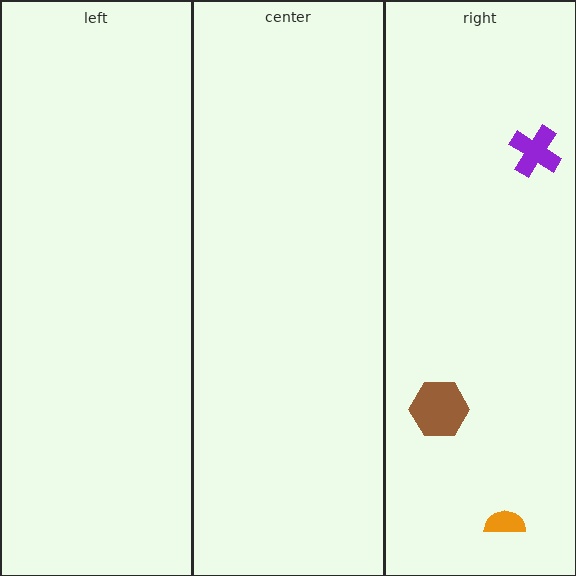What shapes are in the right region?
The brown hexagon, the purple cross, the orange semicircle.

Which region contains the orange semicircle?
The right region.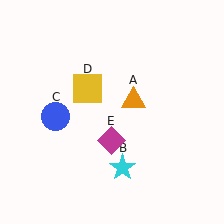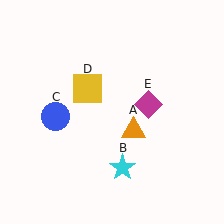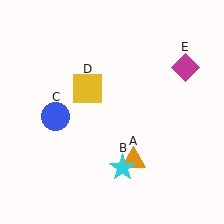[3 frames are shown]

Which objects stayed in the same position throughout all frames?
Cyan star (object B) and blue circle (object C) and yellow square (object D) remained stationary.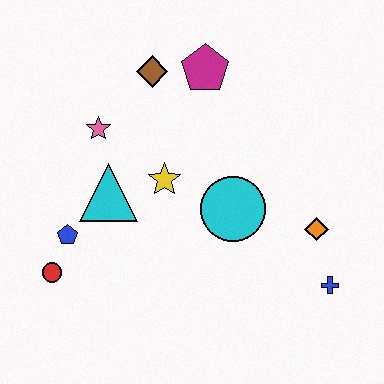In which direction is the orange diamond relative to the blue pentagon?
The orange diamond is to the right of the blue pentagon.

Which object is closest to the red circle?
The blue pentagon is closest to the red circle.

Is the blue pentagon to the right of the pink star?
No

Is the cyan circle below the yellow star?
Yes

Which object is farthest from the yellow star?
The blue cross is farthest from the yellow star.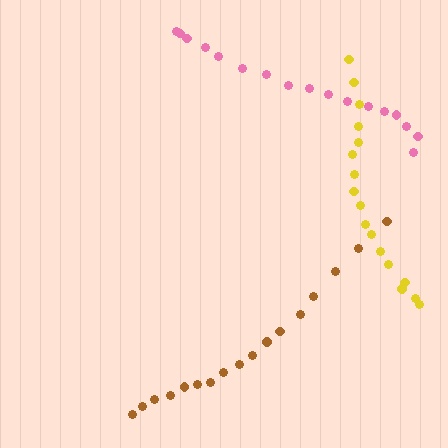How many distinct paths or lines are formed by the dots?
There are 3 distinct paths.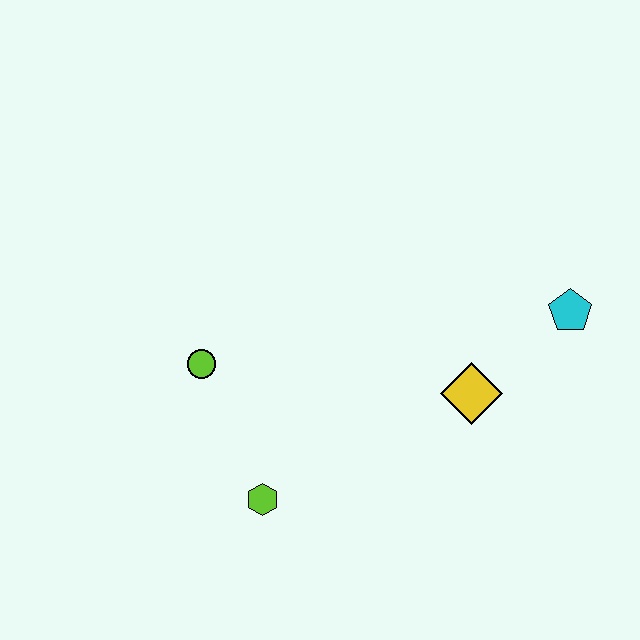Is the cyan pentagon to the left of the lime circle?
No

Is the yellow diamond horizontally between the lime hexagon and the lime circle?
No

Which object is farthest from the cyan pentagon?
The lime circle is farthest from the cyan pentagon.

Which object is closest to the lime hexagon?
The lime circle is closest to the lime hexagon.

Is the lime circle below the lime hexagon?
No